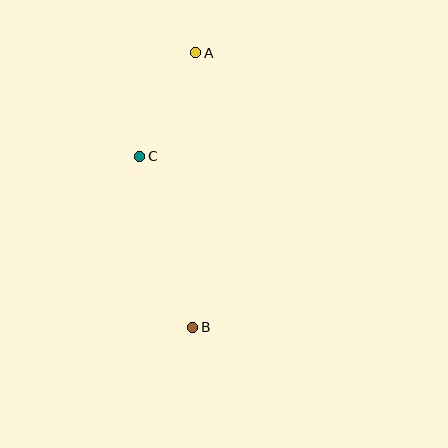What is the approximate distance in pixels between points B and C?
The distance between B and C is approximately 179 pixels.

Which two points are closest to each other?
Points A and C are closest to each other.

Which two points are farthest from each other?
Points A and B are farthest from each other.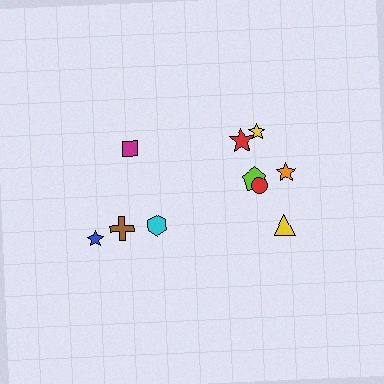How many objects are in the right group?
There are 6 objects.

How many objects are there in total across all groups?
There are 10 objects.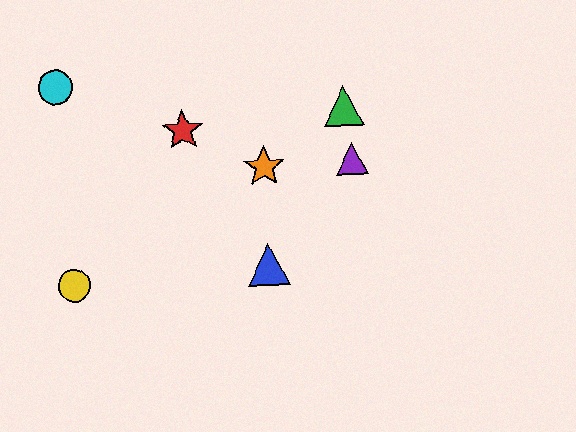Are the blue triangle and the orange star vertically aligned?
Yes, both are at x≈269.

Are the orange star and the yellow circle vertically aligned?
No, the orange star is at x≈264 and the yellow circle is at x≈74.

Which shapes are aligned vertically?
The blue triangle, the orange star are aligned vertically.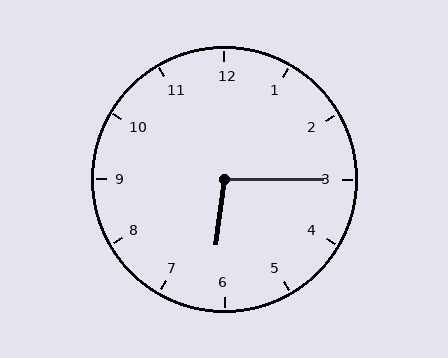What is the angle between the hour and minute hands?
Approximately 98 degrees.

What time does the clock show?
6:15.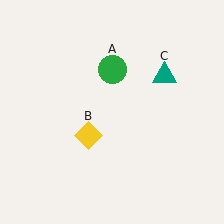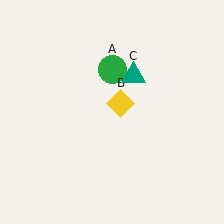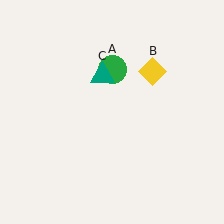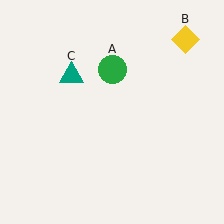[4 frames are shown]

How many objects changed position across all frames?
2 objects changed position: yellow diamond (object B), teal triangle (object C).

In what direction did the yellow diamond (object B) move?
The yellow diamond (object B) moved up and to the right.